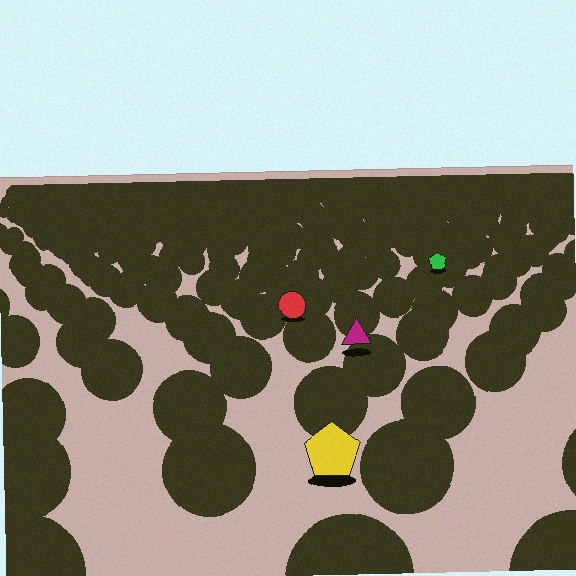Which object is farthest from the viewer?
The green pentagon is farthest from the viewer. It appears smaller and the ground texture around it is denser.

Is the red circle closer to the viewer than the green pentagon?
Yes. The red circle is closer — you can tell from the texture gradient: the ground texture is coarser near it.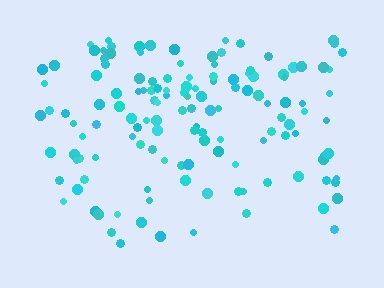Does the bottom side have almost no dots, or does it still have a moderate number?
Still a moderate number, just noticeably fewer than the top.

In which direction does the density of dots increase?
From bottom to top, with the top side densest.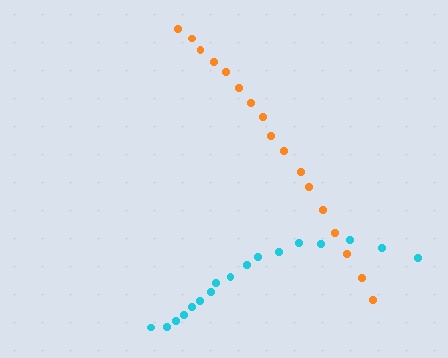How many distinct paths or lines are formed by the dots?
There are 2 distinct paths.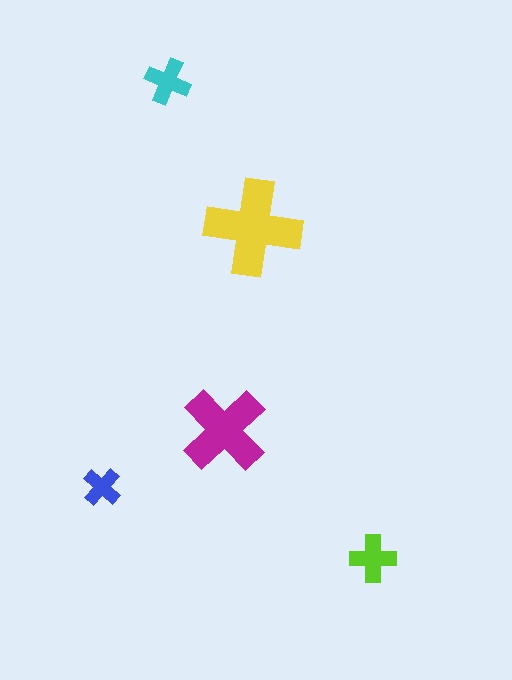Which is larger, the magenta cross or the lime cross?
The magenta one.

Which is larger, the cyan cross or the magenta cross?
The magenta one.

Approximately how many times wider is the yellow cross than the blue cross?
About 2.5 times wider.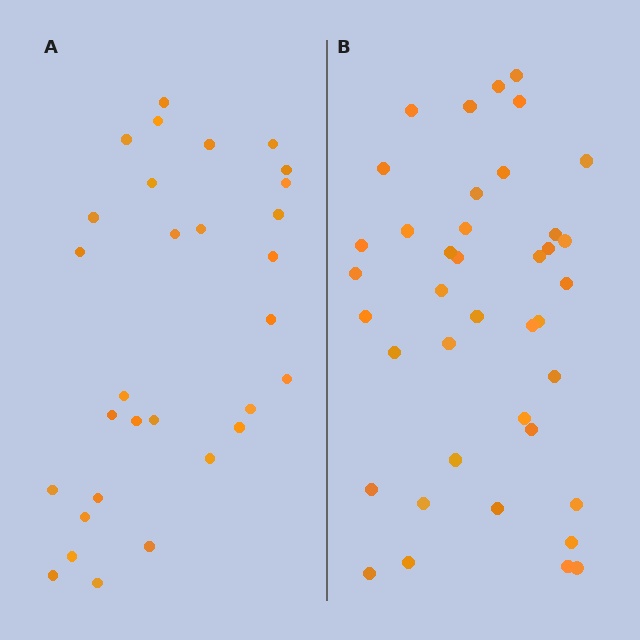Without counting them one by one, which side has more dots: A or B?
Region B (the right region) has more dots.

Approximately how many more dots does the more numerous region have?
Region B has roughly 10 or so more dots than region A.